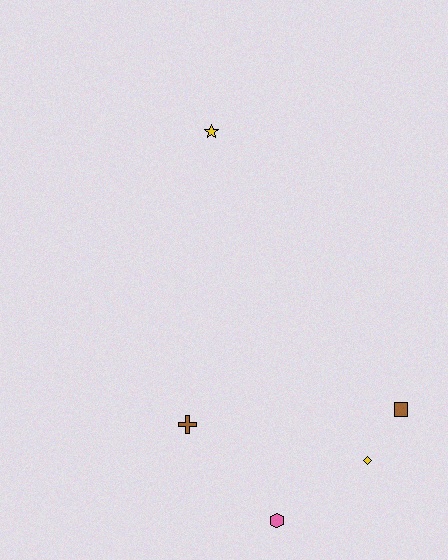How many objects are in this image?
There are 5 objects.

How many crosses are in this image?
There is 1 cross.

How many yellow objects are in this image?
There are 2 yellow objects.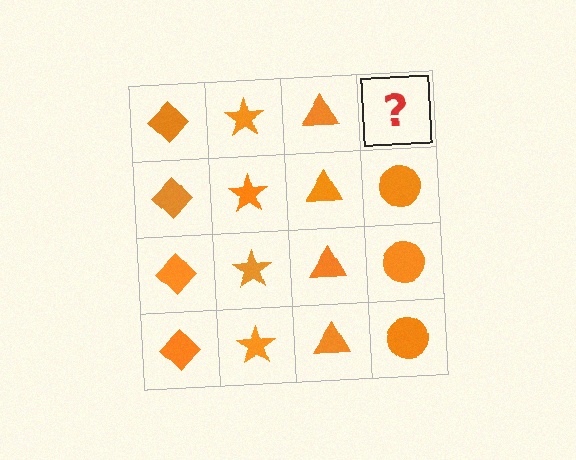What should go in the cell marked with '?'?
The missing cell should contain an orange circle.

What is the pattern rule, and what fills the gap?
The rule is that each column has a consistent shape. The gap should be filled with an orange circle.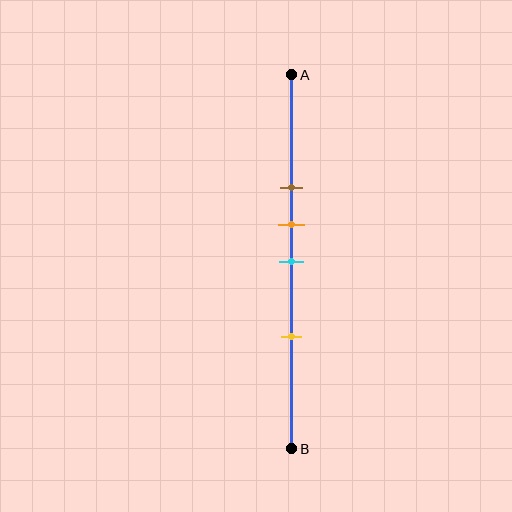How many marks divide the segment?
There are 4 marks dividing the segment.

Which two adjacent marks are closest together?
The orange and cyan marks are the closest adjacent pair.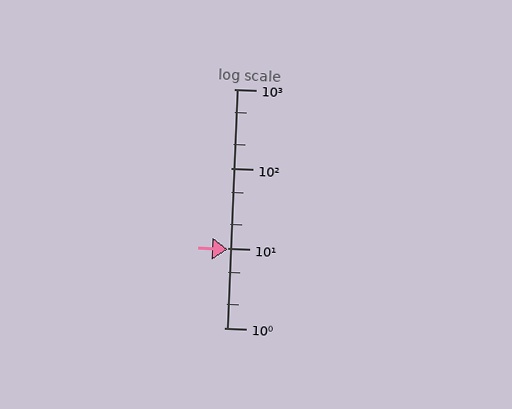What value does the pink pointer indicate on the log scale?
The pointer indicates approximately 9.8.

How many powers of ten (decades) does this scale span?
The scale spans 3 decades, from 1 to 1000.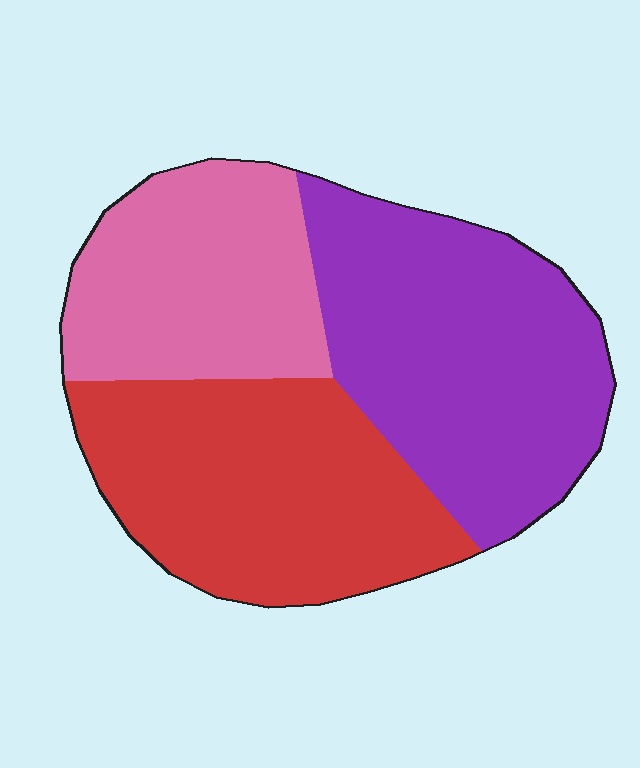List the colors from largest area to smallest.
From largest to smallest: purple, red, pink.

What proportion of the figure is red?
Red takes up between a quarter and a half of the figure.